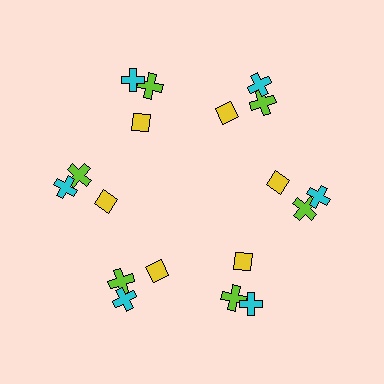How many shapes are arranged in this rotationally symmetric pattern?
There are 18 shapes, arranged in 6 groups of 3.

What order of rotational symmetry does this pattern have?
This pattern has 6-fold rotational symmetry.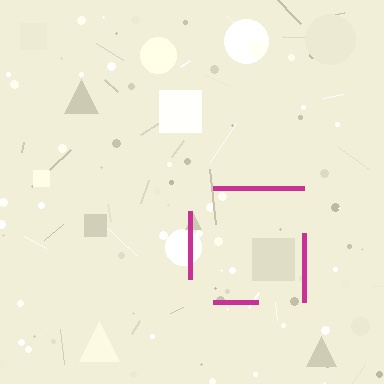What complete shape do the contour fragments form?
The contour fragments form a square.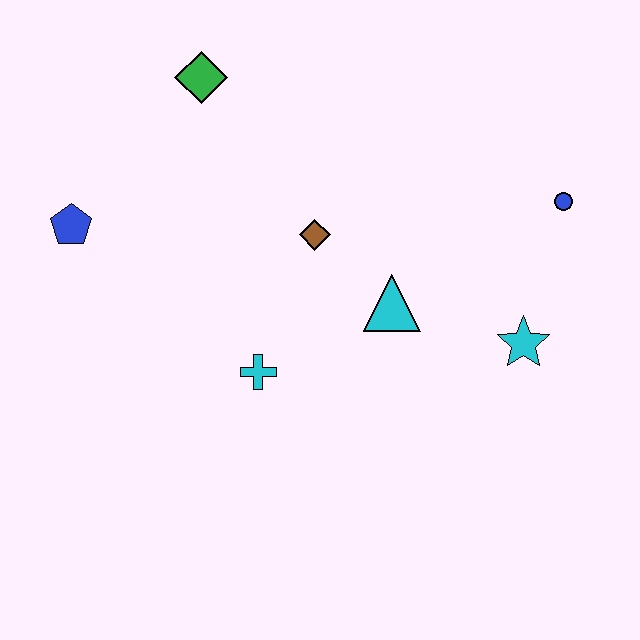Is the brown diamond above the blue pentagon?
No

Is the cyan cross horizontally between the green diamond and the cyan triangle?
Yes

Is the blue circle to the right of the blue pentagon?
Yes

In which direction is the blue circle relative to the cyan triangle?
The blue circle is to the right of the cyan triangle.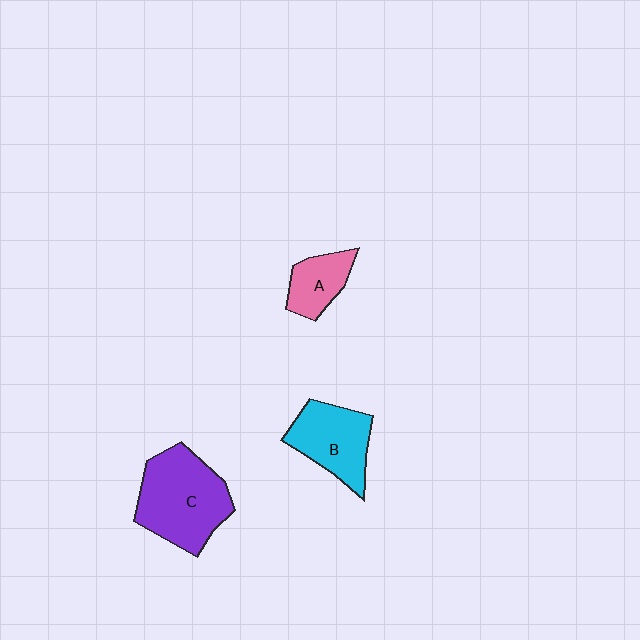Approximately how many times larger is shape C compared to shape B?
Approximately 1.4 times.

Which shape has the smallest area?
Shape A (pink).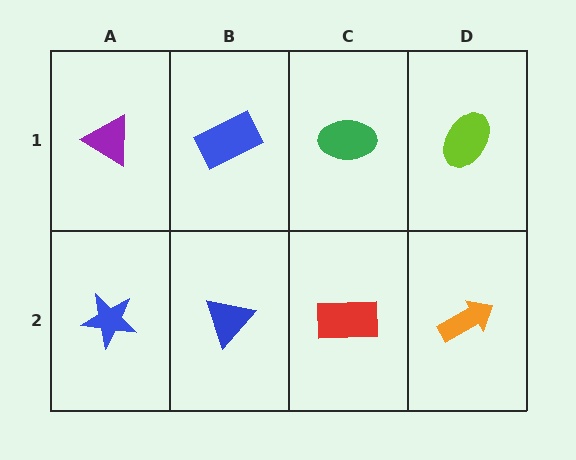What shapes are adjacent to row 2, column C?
A green ellipse (row 1, column C), a blue triangle (row 2, column B), an orange arrow (row 2, column D).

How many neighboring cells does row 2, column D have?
2.